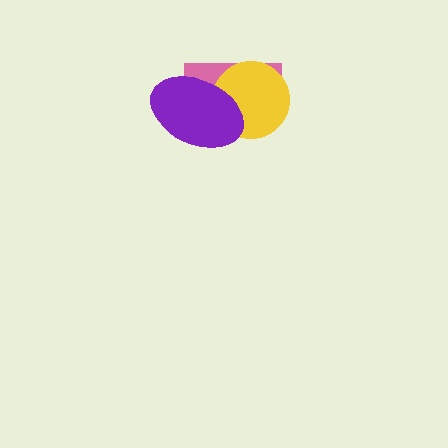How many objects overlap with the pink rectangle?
2 objects overlap with the pink rectangle.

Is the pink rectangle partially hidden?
Yes, it is partially covered by another shape.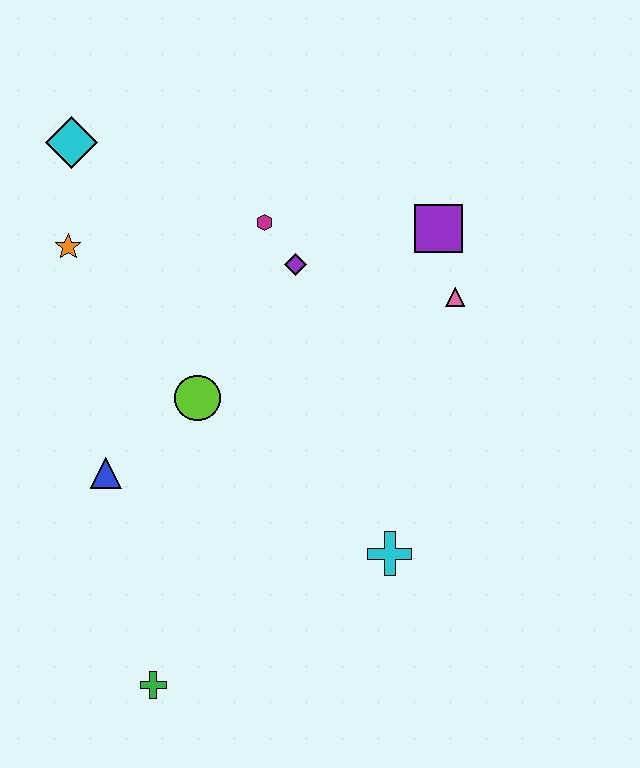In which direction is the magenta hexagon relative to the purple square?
The magenta hexagon is to the left of the purple square.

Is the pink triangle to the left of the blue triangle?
No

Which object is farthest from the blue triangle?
The purple square is farthest from the blue triangle.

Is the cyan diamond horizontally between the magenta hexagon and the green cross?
No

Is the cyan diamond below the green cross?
No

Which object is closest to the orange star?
The cyan diamond is closest to the orange star.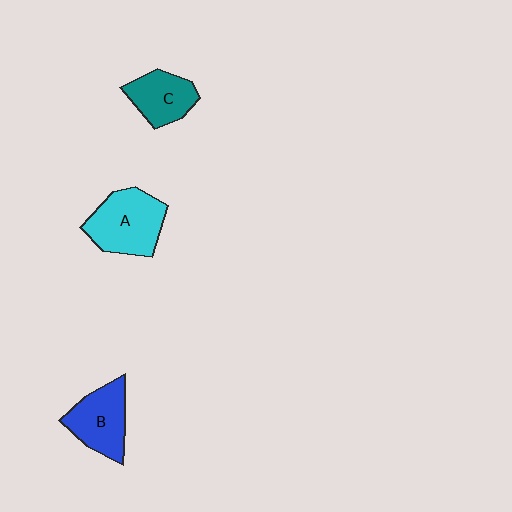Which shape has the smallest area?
Shape C (teal).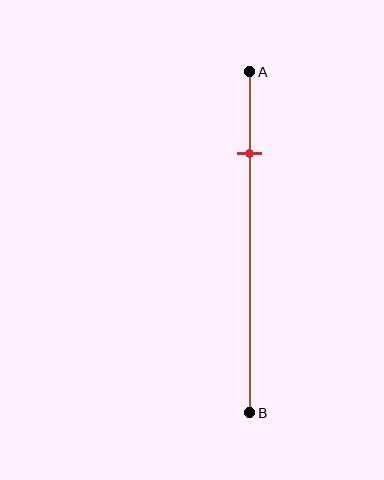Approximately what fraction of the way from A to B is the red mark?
The red mark is approximately 25% of the way from A to B.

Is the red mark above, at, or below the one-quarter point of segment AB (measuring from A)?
The red mark is approximately at the one-quarter point of segment AB.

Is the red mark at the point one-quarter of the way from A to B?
Yes, the mark is approximately at the one-quarter point.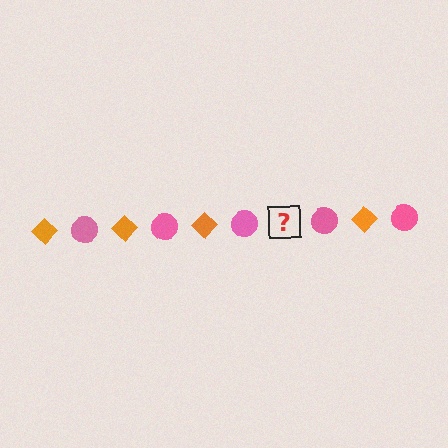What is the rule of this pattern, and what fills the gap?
The rule is that the pattern alternates between orange diamond and pink circle. The gap should be filled with an orange diamond.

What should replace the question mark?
The question mark should be replaced with an orange diamond.